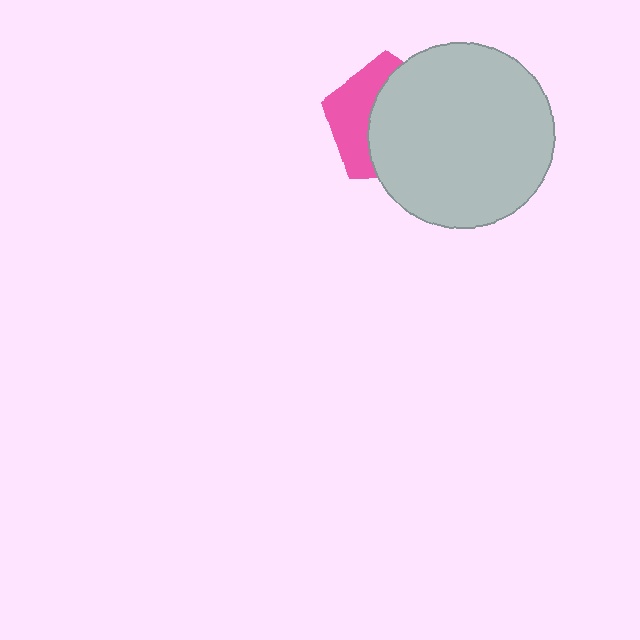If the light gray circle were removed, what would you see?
You would see the complete pink pentagon.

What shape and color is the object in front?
The object in front is a light gray circle.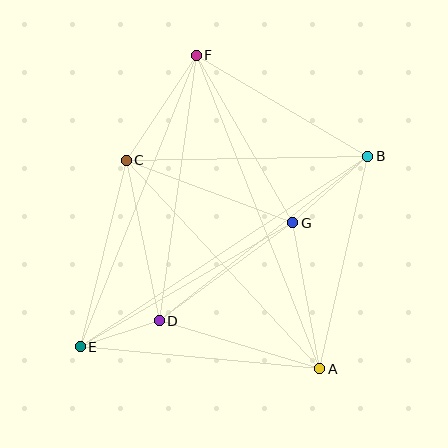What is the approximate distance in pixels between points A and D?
The distance between A and D is approximately 167 pixels.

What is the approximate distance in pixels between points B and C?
The distance between B and C is approximately 241 pixels.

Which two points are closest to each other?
Points D and E are closest to each other.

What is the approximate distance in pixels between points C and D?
The distance between C and D is approximately 164 pixels.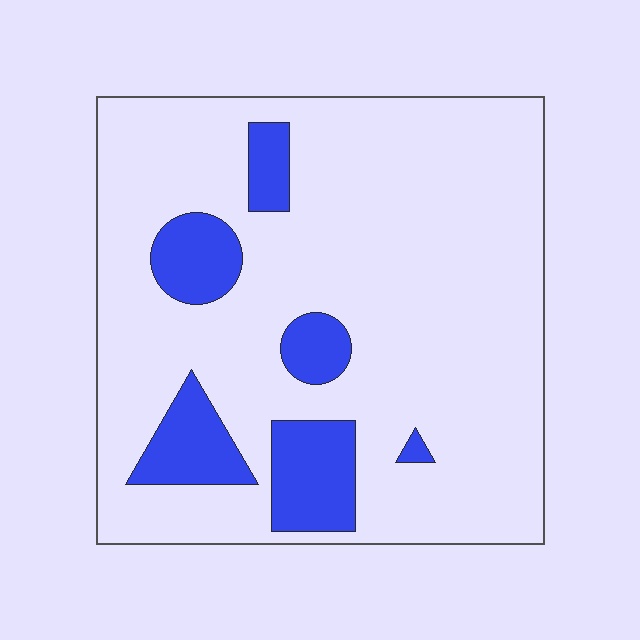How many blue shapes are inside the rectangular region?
6.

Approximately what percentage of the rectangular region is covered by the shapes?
Approximately 15%.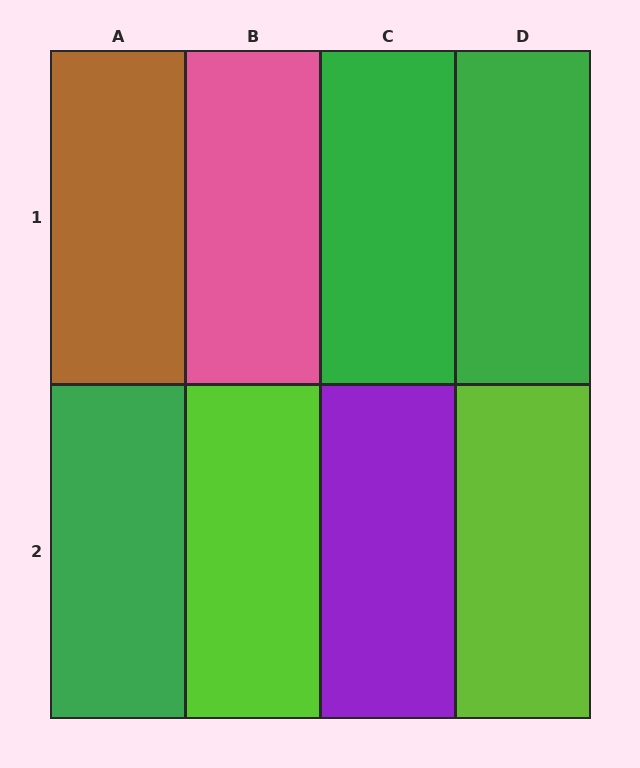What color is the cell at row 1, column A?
Brown.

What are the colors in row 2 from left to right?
Green, lime, purple, lime.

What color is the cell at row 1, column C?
Green.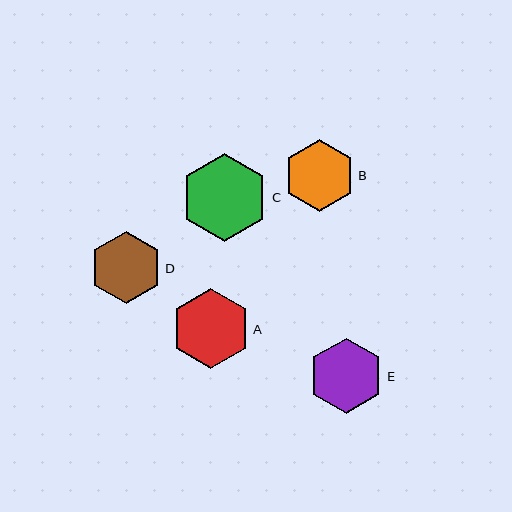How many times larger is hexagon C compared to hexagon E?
Hexagon C is approximately 1.2 times the size of hexagon E.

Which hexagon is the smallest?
Hexagon B is the smallest with a size of approximately 71 pixels.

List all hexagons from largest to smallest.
From largest to smallest: C, A, E, D, B.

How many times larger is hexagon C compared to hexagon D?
Hexagon C is approximately 1.2 times the size of hexagon D.